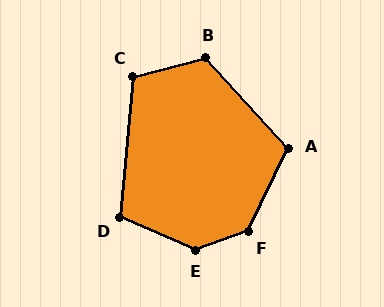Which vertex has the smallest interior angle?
D, at approximately 108 degrees.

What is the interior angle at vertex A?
Approximately 112 degrees (obtuse).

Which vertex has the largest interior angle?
E, at approximately 138 degrees.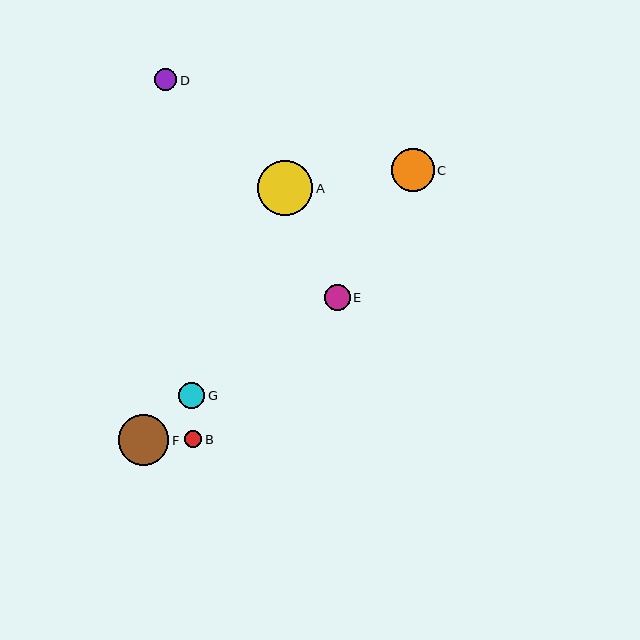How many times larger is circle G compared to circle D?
Circle G is approximately 1.2 times the size of circle D.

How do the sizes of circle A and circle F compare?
Circle A and circle F are approximately the same size.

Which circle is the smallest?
Circle B is the smallest with a size of approximately 17 pixels.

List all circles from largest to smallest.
From largest to smallest: A, F, C, G, E, D, B.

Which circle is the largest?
Circle A is the largest with a size of approximately 55 pixels.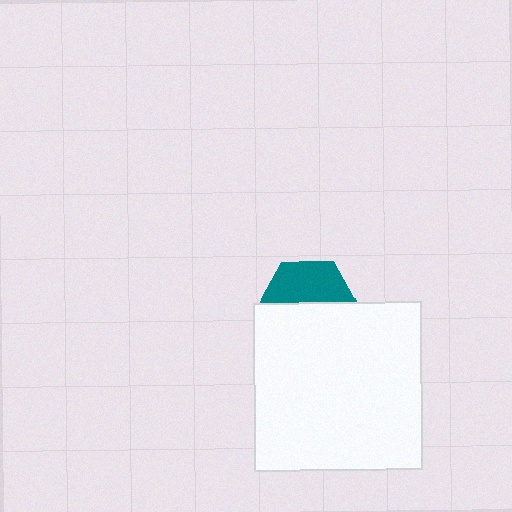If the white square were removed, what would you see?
You would see the complete teal hexagon.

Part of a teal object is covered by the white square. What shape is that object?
It is a hexagon.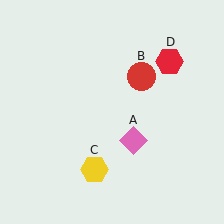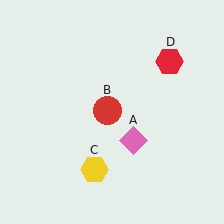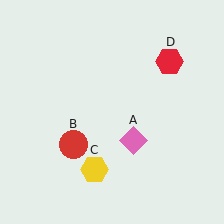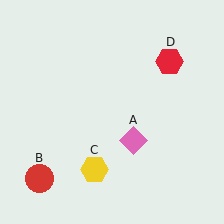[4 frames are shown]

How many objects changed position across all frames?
1 object changed position: red circle (object B).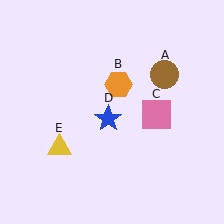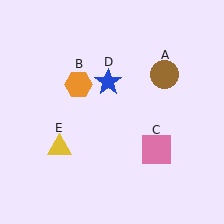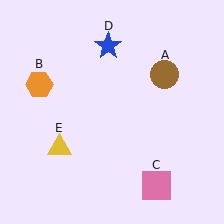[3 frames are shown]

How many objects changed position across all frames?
3 objects changed position: orange hexagon (object B), pink square (object C), blue star (object D).